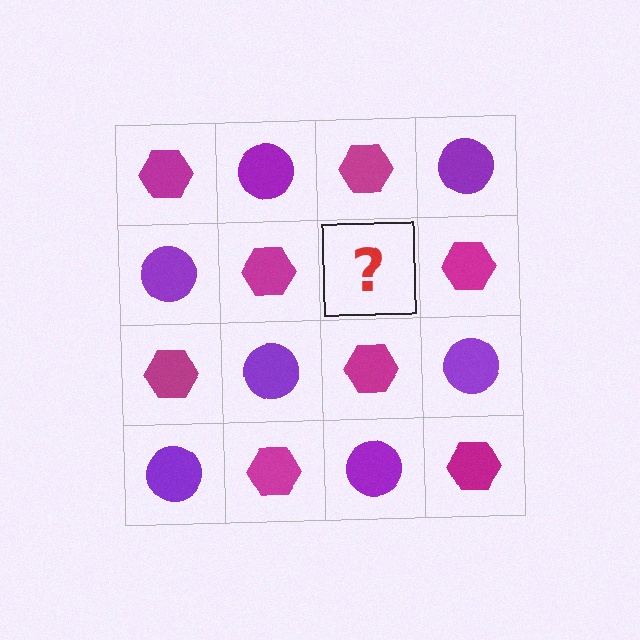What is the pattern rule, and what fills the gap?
The rule is that it alternates magenta hexagon and purple circle in a checkerboard pattern. The gap should be filled with a purple circle.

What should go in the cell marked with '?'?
The missing cell should contain a purple circle.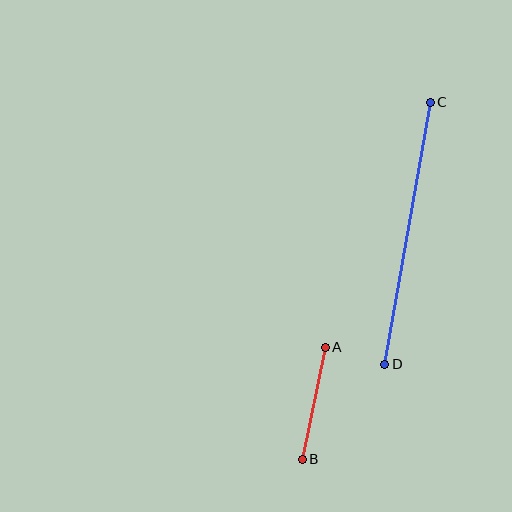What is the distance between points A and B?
The distance is approximately 114 pixels.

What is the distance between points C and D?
The distance is approximately 266 pixels.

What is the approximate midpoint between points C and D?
The midpoint is at approximately (407, 233) pixels.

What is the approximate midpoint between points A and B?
The midpoint is at approximately (314, 403) pixels.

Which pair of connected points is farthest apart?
Points C and D are farthest apart.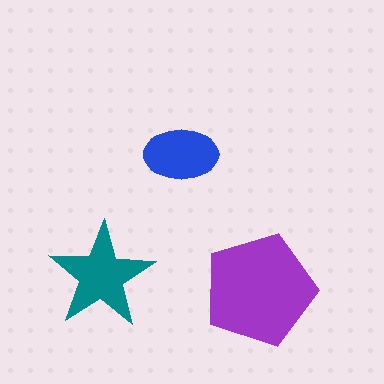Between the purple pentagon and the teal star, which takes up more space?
The purple pentagon.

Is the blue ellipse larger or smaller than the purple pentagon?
Smaller.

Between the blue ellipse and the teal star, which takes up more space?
The teal star.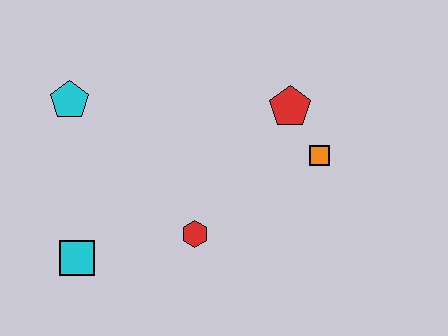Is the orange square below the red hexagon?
No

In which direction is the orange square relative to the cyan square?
The orange square is to the right of the cyan square.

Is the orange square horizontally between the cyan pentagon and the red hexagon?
No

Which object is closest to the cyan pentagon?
The cyan square is closest to the cyan pentagon.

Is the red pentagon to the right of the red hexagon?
Yes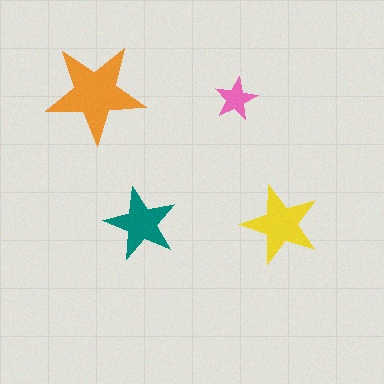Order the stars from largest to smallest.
the orange one, the yellow one, the teal one, the pink one.